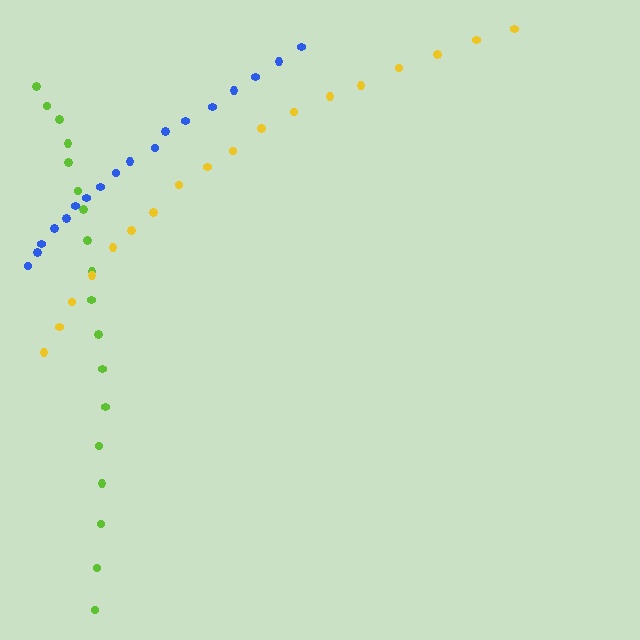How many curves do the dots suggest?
There are 3 distinct paths.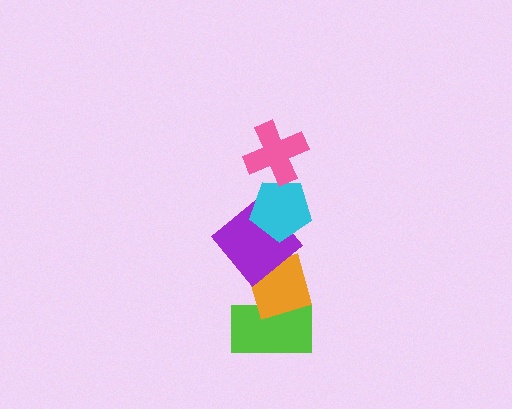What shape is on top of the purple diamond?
The cyan pentagon is on top of the purple diamond.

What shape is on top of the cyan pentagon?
The pink cross is on top of the cyan pentagon.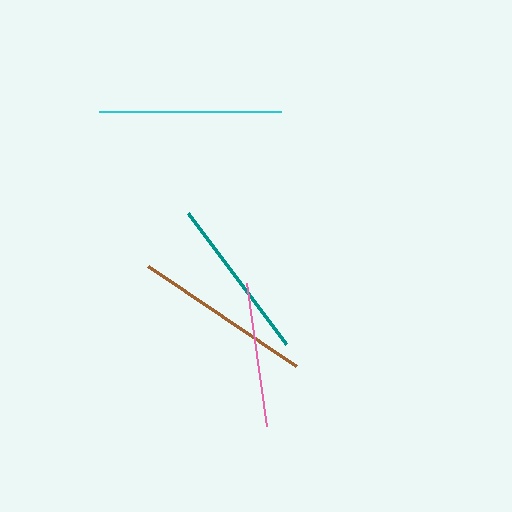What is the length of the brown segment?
The brown segment is approximately 179 pixels long.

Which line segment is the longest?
The cyan line is the longest at approximately 182 pixels.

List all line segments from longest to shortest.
From longest to shortest: cyan, brown, teal, pink.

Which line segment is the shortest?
The pink line is the shortest at approximately 145 pixels.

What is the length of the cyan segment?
The cyan segment is approximately 182 pixels long.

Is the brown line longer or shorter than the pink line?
The brown line is longer than the pink line.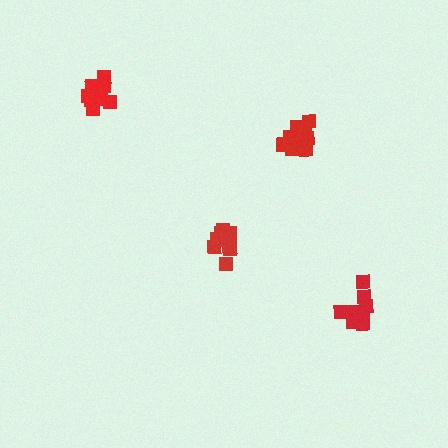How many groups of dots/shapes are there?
There are 4 groups.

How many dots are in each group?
Group 1: 10 dots, Group 2: 16 dots, Group 3: 11 dots, Group 4: 14 dots (51 total).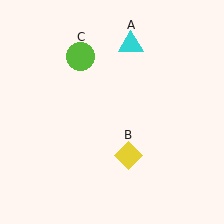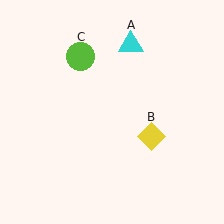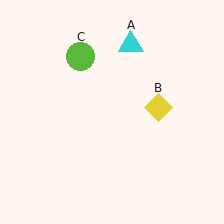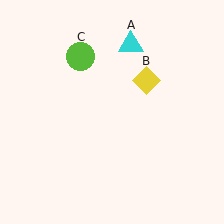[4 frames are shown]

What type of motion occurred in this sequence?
The yellow diamond (object B) rotated counterclockwise around the center of the scene.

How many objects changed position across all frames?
1 object changed position: yellow diamond (object B).